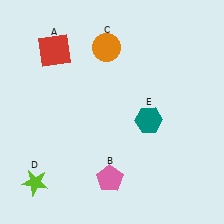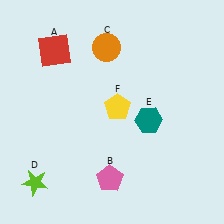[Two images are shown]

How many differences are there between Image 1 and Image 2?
There is 1 difference between the two images.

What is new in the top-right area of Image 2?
A yellow pentagon (F) was added in the top-right area of Image 2.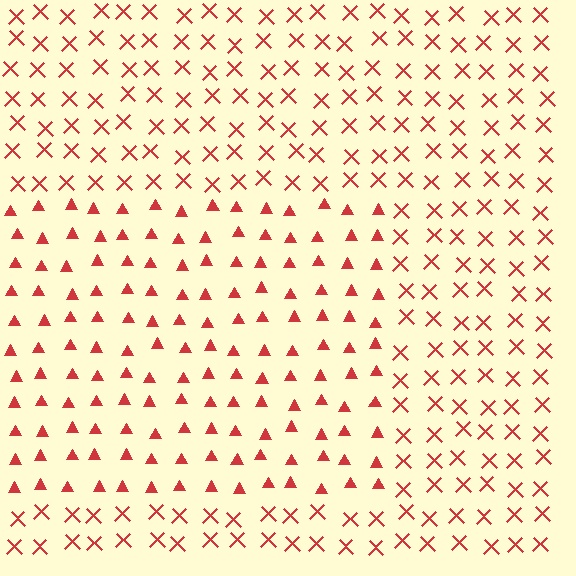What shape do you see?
I see a rectangle.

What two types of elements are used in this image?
The image uses triangles inside the rectangle region and X marks outside it.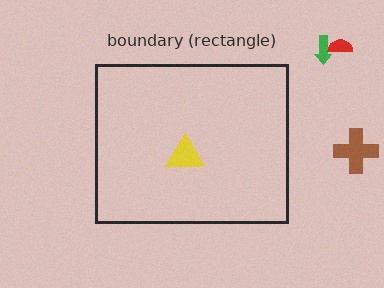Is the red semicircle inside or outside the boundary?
Outside.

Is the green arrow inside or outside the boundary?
Outside.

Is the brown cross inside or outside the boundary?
Outside.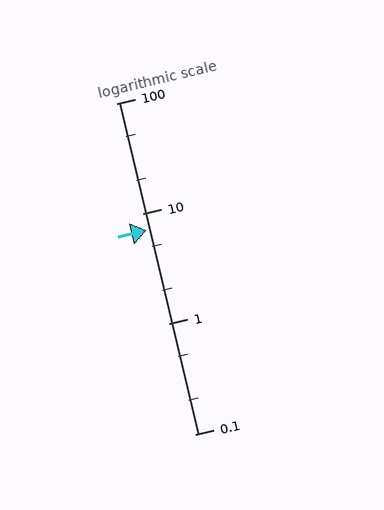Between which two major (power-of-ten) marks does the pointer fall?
The pointer is between 1 and 10.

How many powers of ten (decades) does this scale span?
The scale spans 3 decades, from 0.1 to 100.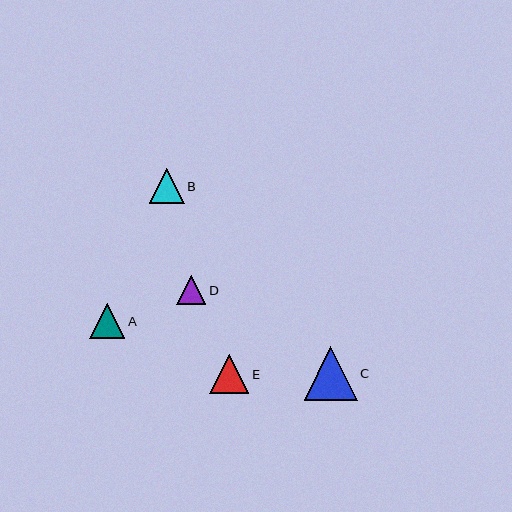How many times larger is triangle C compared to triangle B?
Triangle C is approximately 1.5 times the size of triangle B.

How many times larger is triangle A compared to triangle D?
Triangle A is approximately 1.2 times the size of triangle D.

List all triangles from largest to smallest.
From largest to smallest: C, E, A, B, D.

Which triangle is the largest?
Triangle C is the largest with a size of approximately 53 pixels.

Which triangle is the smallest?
Triangle D is the smallest with a size of approximately 29 pixels.